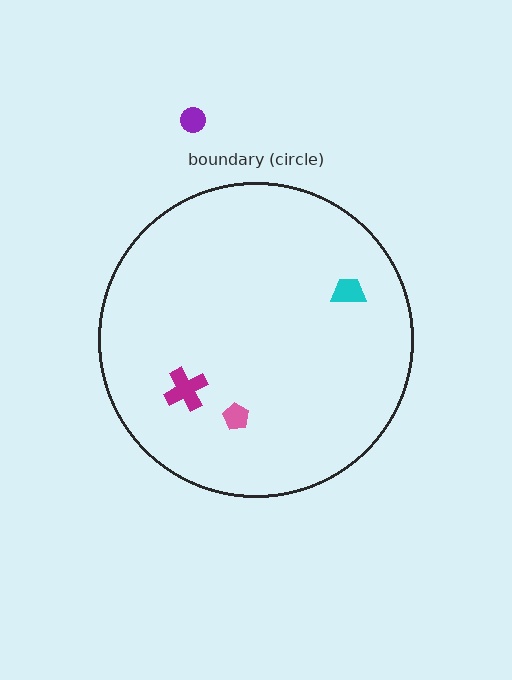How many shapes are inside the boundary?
3 inside, 1 outside.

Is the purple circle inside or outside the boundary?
Outside.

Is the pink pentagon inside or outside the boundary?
Inside.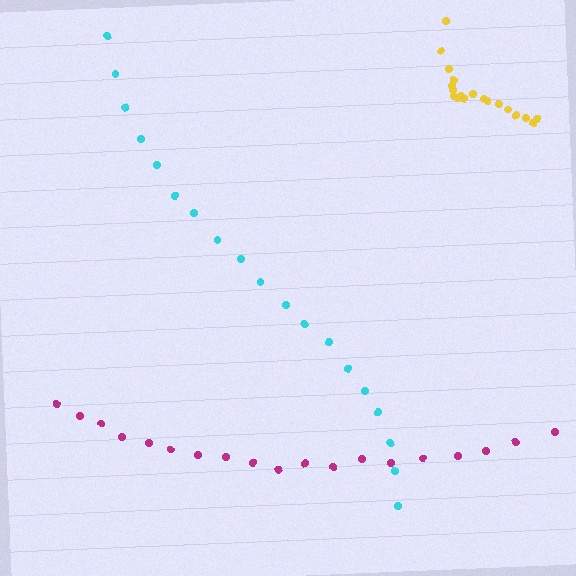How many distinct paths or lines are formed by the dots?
There are 3 distinct paths.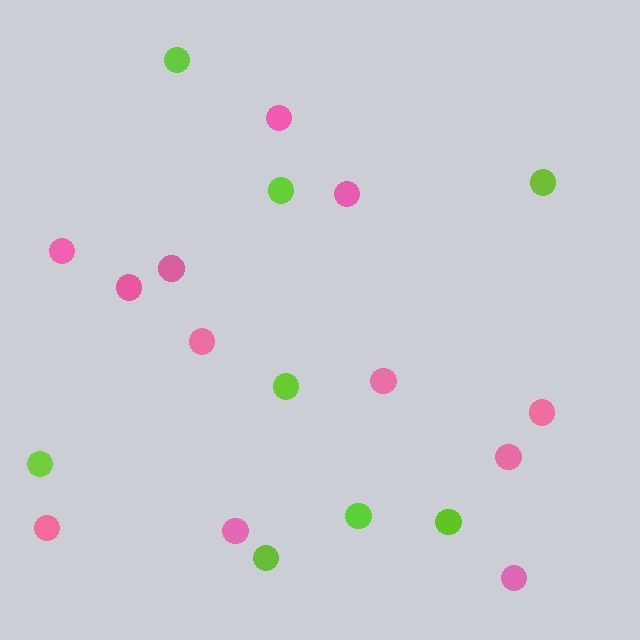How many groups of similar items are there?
There are 2 groups: one group of pink circles (12) and one group of lime circles (8).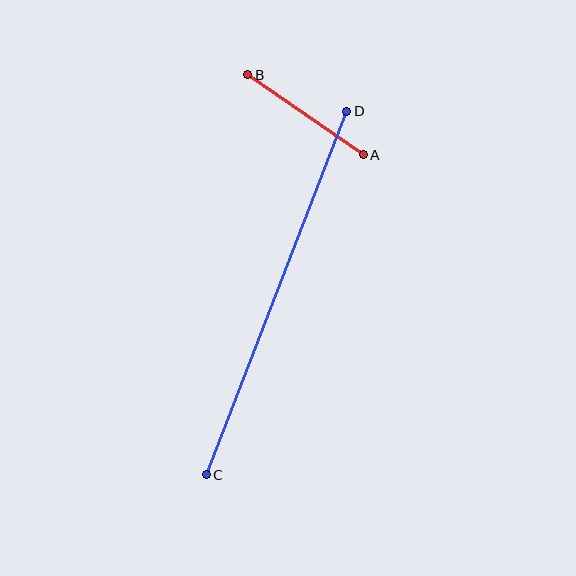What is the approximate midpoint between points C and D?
The midpoint is at approximately (277, 293) pixels.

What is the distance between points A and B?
The distance is approximately 140 pixels.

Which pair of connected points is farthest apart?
Points C and D are farthest apart.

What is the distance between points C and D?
The distance is approximately 390 pixels.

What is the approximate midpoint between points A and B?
The midpoint is at approximately (305, 115) pixels.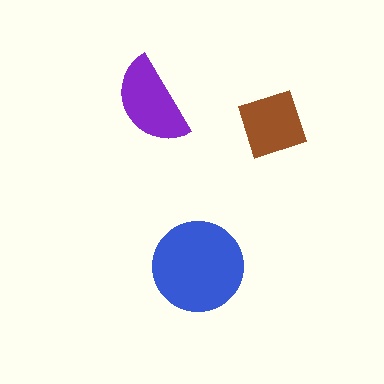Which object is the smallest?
The brown diamond.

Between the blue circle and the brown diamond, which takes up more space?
The blue circle.